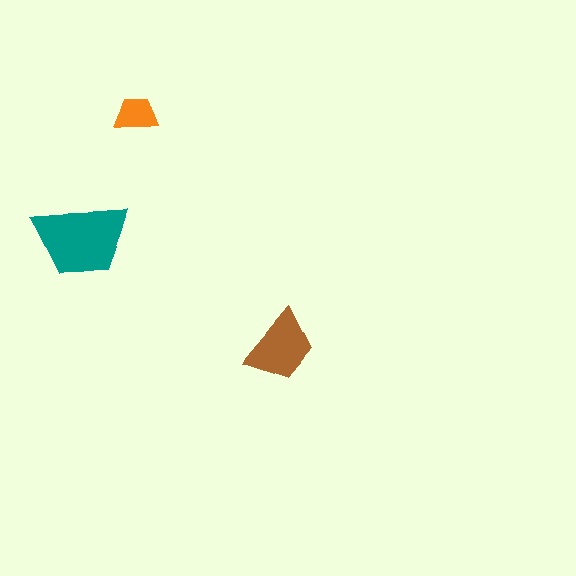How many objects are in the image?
There are 3 objects in the image.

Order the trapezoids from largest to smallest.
the teal one, the brown one, the orange one.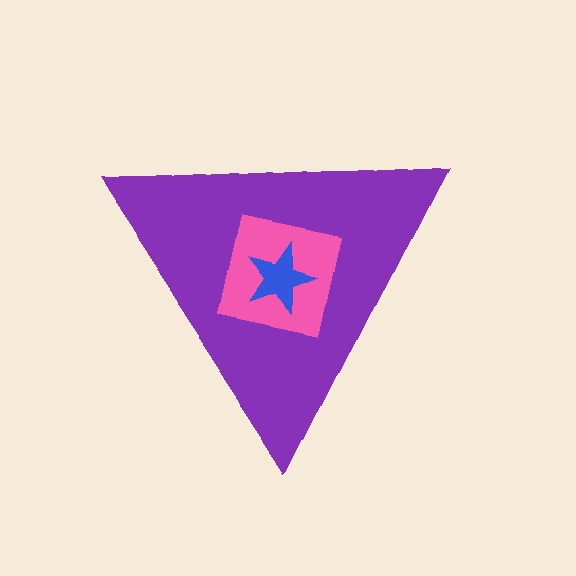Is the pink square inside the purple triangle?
Yes.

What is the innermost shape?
The blue star.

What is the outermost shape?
The purple triangle.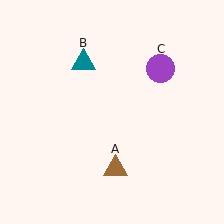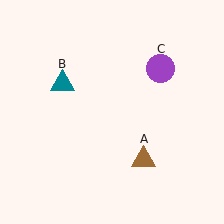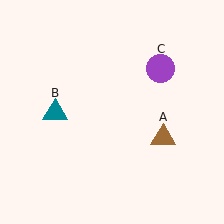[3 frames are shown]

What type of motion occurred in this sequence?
The brown triangle (object A), teal triangle (object B) rotated counterclockwise around the center of the scene.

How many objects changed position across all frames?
2 objects changed position: brown triangle (object A), teal triangle (object B).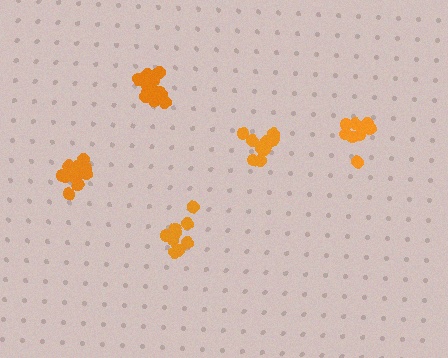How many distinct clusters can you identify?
There are 5 distinct clusters.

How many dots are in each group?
Group 1: 9 dots, Group 2: 15 dots, Group 3: 13 dots, Group 4: 11 dots, Group 5: 10 dots (58 total).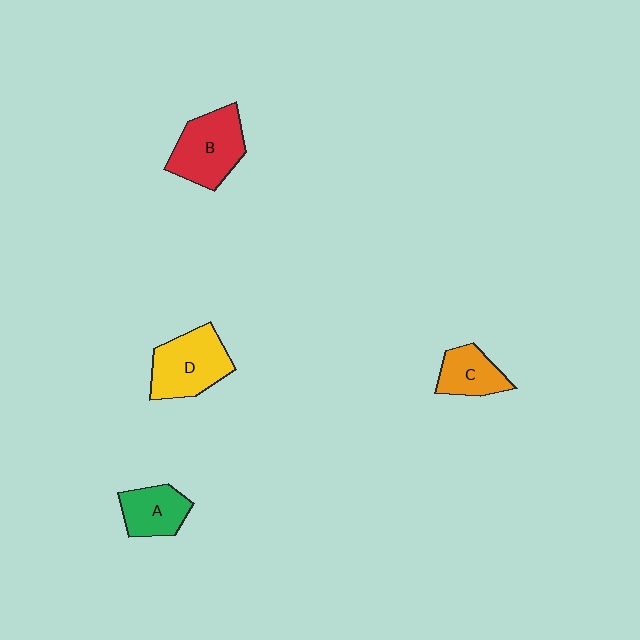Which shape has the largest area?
Shape D (yellow).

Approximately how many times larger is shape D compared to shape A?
Approximately 1.5 times.